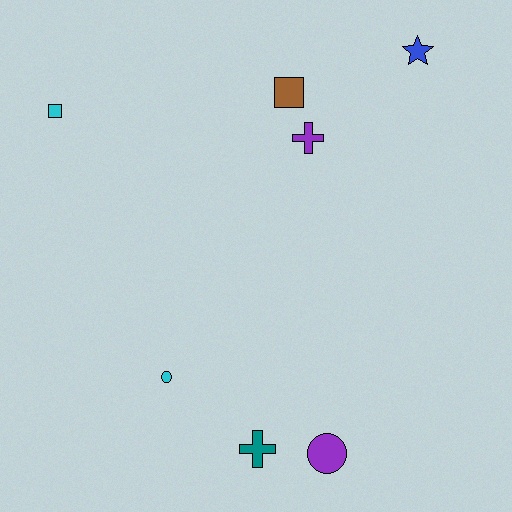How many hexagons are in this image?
There are no hexagons.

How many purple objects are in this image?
There are 2 purple objects.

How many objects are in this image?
There are 7 objects.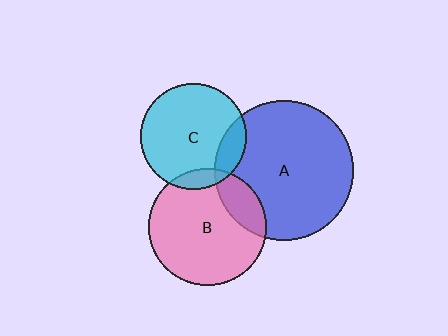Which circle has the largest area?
Circle A (blue).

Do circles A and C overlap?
Yes.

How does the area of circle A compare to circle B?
Approximately 1.4 times.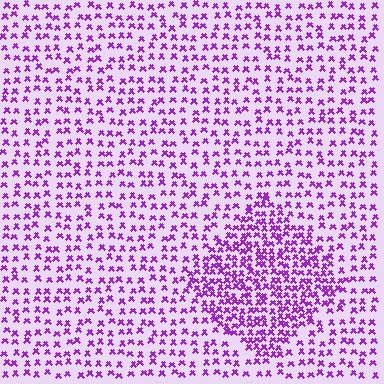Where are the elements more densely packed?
The elements are more densely packed inside the diamond boundary.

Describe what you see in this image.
The image contains small purple elements arranged at two different densities. A diamond-shaped region is visible where the elements are more densely packed than the surrounding area.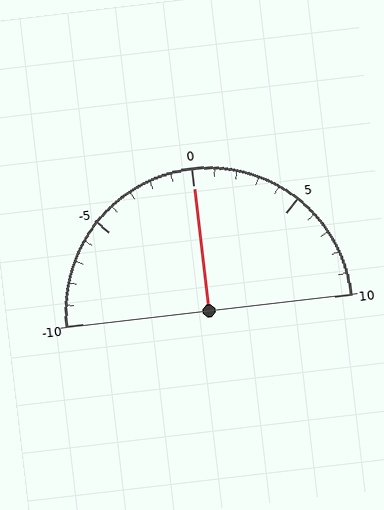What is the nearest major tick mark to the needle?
The nearest major tick mark is 0.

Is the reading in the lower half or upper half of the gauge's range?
The reading is in the upper half of the range (-10 to 10).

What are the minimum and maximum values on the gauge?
The gauge ranges from -10 to 10.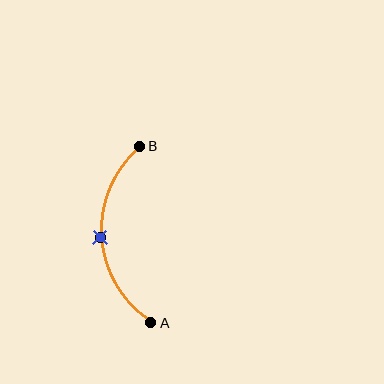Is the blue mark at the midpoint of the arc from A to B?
Yes. The blue mark lies on the arc at equal arc-length from both A and B — it is the arc midpoint.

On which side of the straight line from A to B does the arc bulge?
The arc bulges to the left of the straight line connecting A and B.